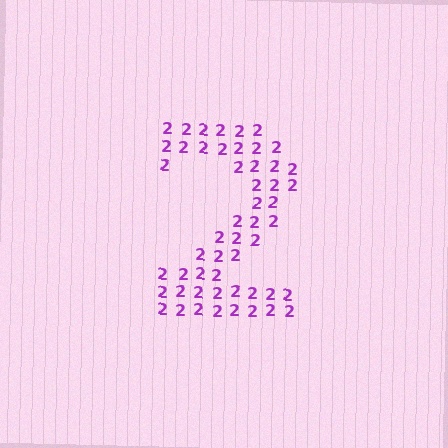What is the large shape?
The large shape is the digit 2.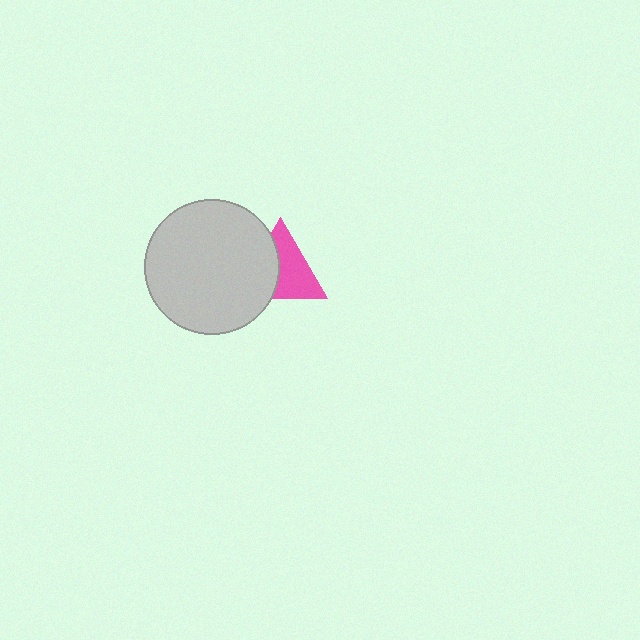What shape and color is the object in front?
The object in front is a light gray circle.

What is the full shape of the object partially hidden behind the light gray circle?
The partially hidden object is a pink triangle.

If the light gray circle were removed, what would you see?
You would see the complete pink triangle.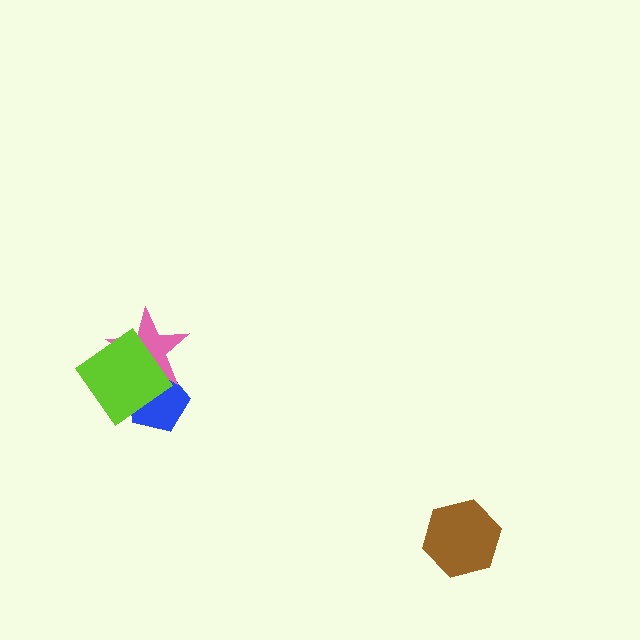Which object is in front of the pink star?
The lime diamond is in front of the pink star.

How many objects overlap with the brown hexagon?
0 objects overlap with the brown hexagon.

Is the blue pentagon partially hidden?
Yes, it is partially covered by another shape.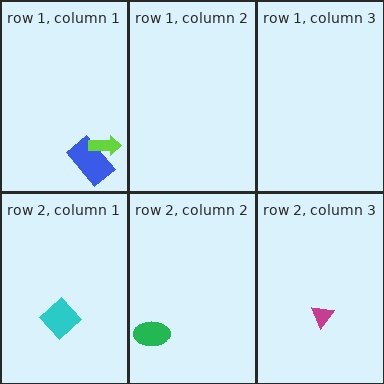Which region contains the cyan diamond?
The row 2, column 1 region.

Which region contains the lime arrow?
The row 1, column 1 region.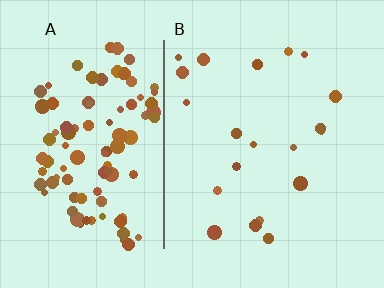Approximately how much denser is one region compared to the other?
Approximately 5.2× — region A over region B.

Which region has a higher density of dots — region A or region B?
A (the left).